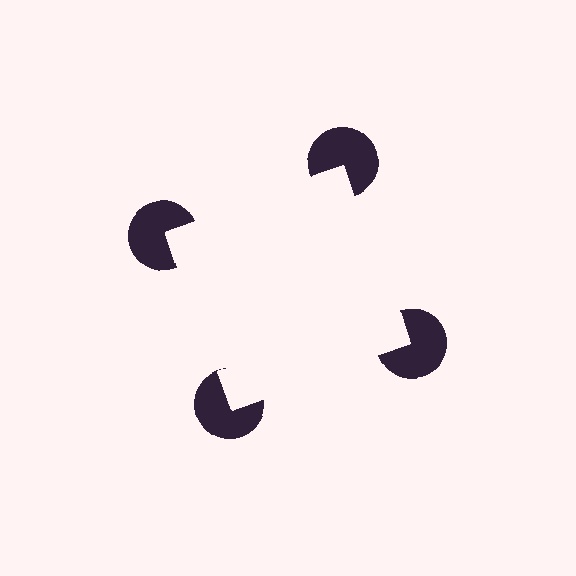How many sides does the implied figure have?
4 sides.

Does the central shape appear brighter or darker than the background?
It typically appears slightly brighter than the background, even though no actual brightness change is drawn.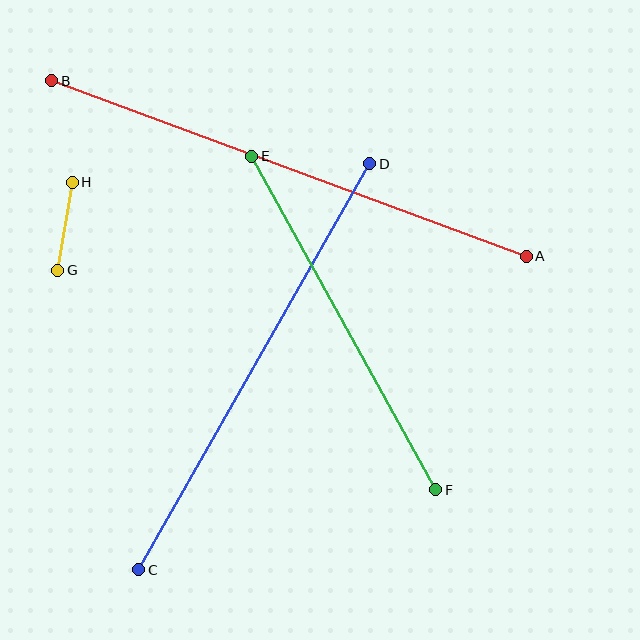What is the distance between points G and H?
The distance is approximately 89 pixels.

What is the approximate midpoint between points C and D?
The midpoint is at approximately (254, 367) pixels.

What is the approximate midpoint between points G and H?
The midpoint is at approximately (65, 226) pixels.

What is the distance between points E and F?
The distance is approximately 381 pixels.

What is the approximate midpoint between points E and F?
The midpoint is at approximately (344, 323) pixels.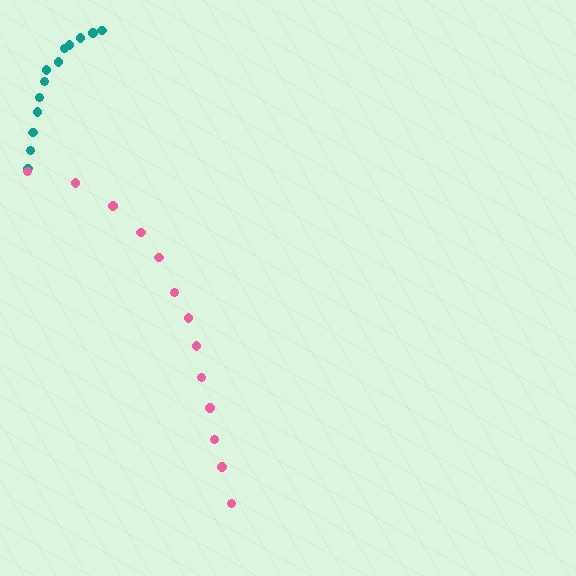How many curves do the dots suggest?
There are 2 distinct paths.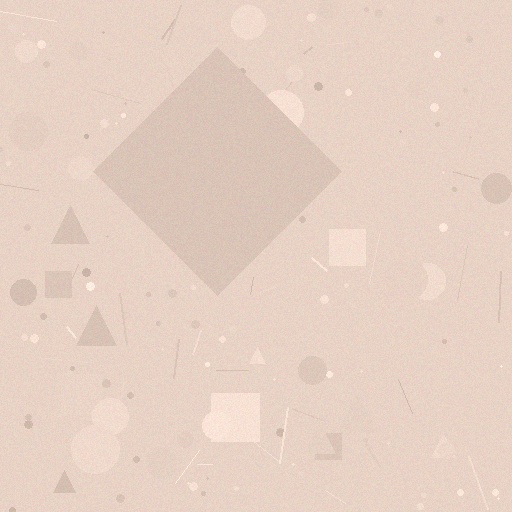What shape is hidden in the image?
A diamond is hidden in the image.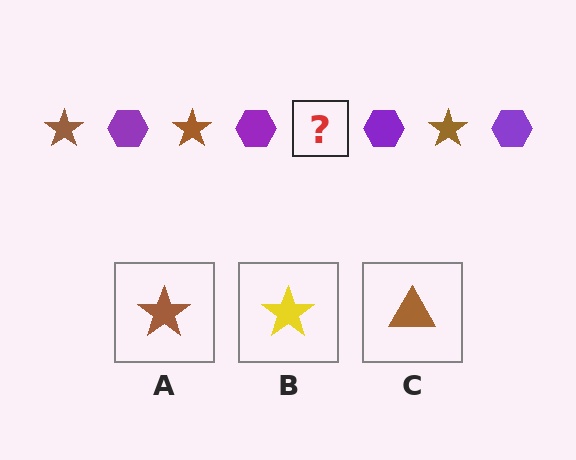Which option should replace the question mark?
Option A.